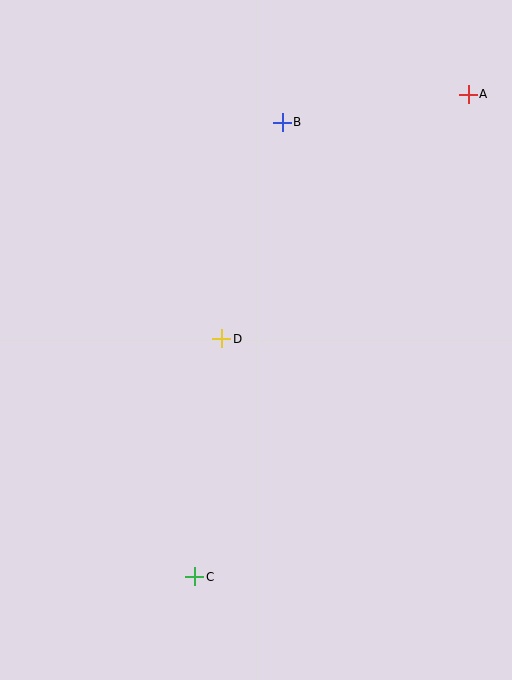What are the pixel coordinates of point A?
Point A is at (468, 94).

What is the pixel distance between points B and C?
The distance between B and C is 463 pixels.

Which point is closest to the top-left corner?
Point B is closest to the top-left corner.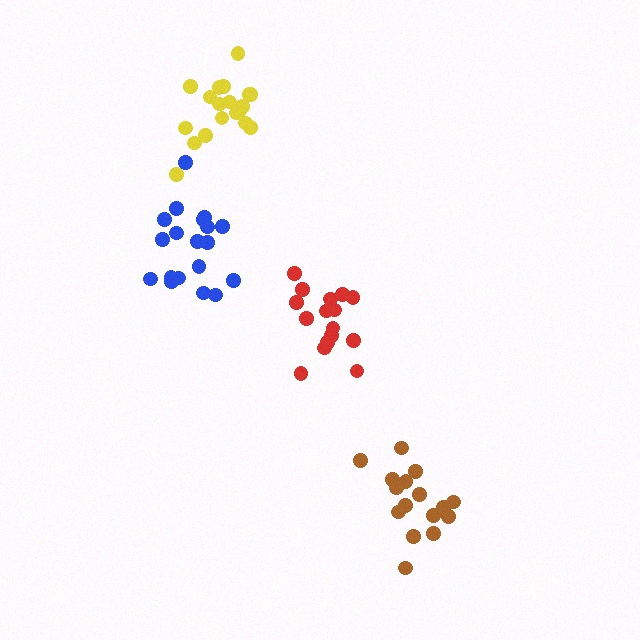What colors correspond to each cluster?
The clusters are colored: blue, red, brown, yellow.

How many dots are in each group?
Group 1: 19 dots, Group 2: 16 dots, Group 3: 16 dots, Group 4: 19 dots (70 total).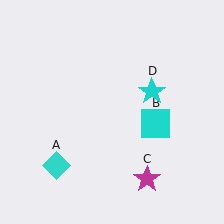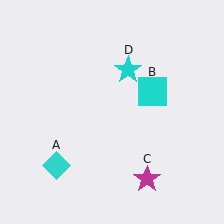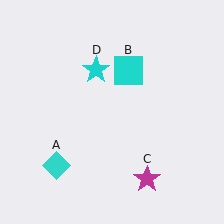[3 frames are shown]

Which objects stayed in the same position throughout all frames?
Cyan diamond (object A) and magenta star (object C) remained stationary.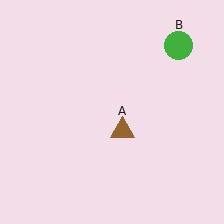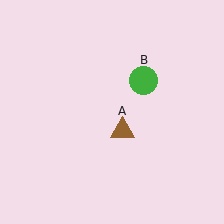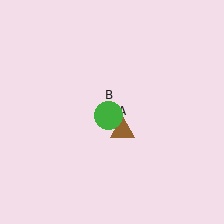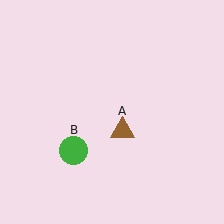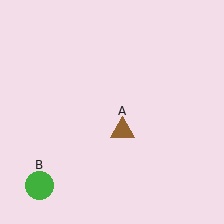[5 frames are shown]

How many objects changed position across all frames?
1 object changed position: green circle (object B).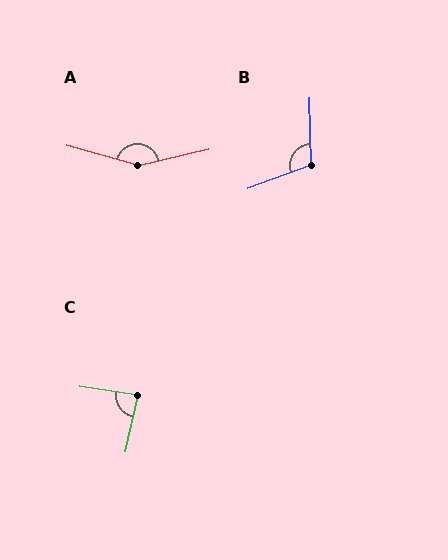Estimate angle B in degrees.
Approximately 109 degrees.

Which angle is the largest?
A, at approximately 151 degrees.